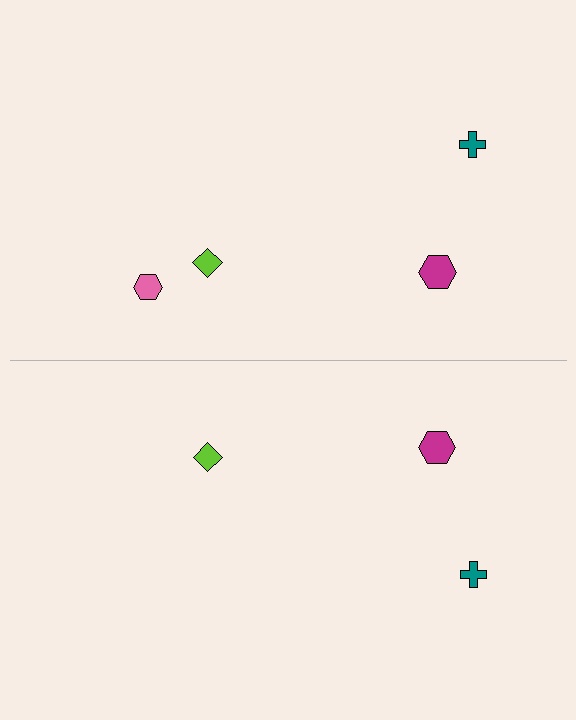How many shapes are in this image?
There are 7 shapes in this image.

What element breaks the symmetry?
A pink hexagon is missing from the bottom side.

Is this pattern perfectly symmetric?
No, the pattern is not perfectly symmetric. A pink hexagon is missing from the bottom side.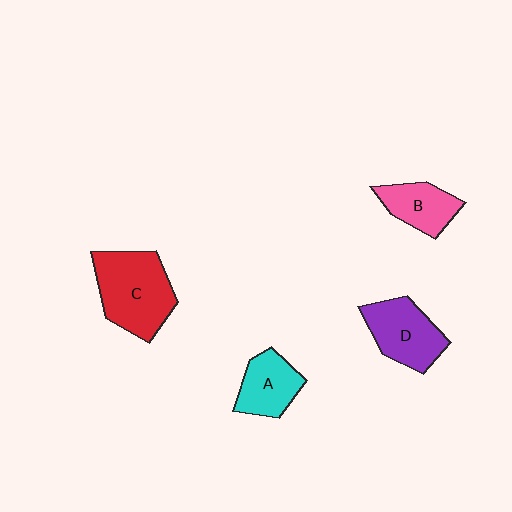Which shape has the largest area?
Shape C (red).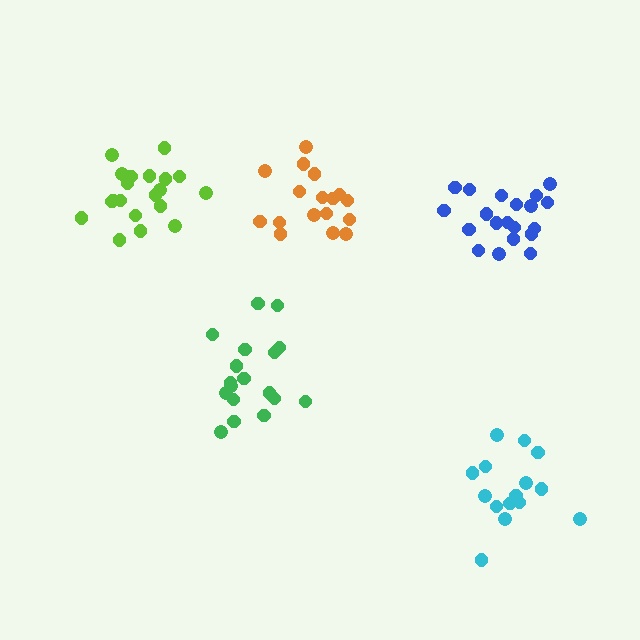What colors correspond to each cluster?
The clusters are colored: lime, blue, green, orange, cyan.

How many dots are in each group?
Group 1: 20 dots, Group 2: 20 dots, Group 3: 18 dots, Group 4: 17 dots, Group 5: 15 dots (90 total).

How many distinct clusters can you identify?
There are 5 distinct clusters.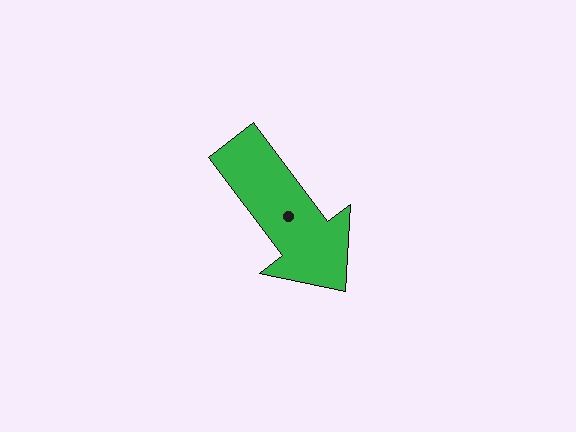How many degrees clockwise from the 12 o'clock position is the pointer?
Approximately 143 degrees.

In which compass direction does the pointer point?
Southeast.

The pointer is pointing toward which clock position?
Roughly 5 o'clock.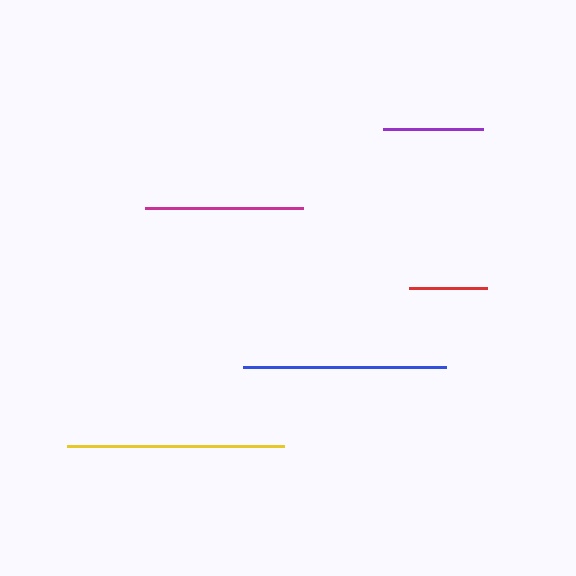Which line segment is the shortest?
The red line is the shortest at approximately 78 pixels.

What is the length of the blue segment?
The blue segment is approximately 203 pixels long.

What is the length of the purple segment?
The purple segment is approximately 100 pixels long.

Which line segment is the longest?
The yellow line is the longest at approximately 217 pixels.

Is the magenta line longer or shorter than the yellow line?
The yellow line is longer than the magenta line.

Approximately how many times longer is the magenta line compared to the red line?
The magenta line is approximately 2.0 times the length of the red line.